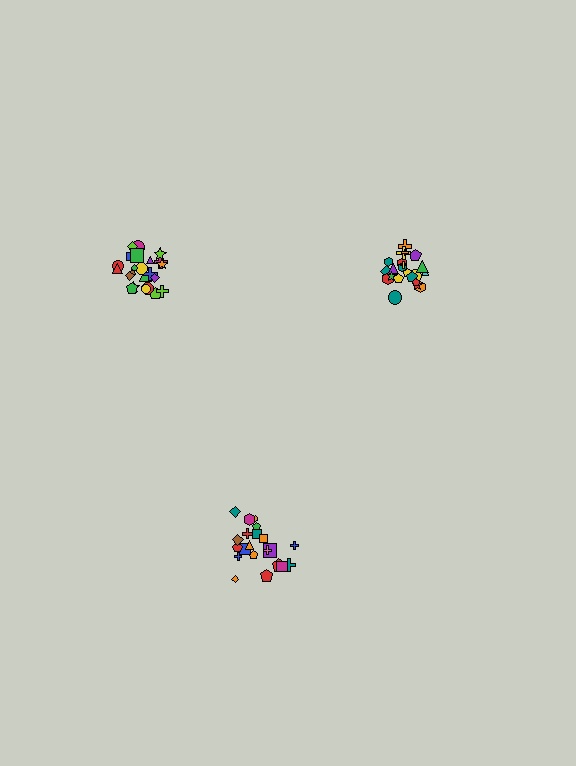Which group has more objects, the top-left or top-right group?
The top-left group.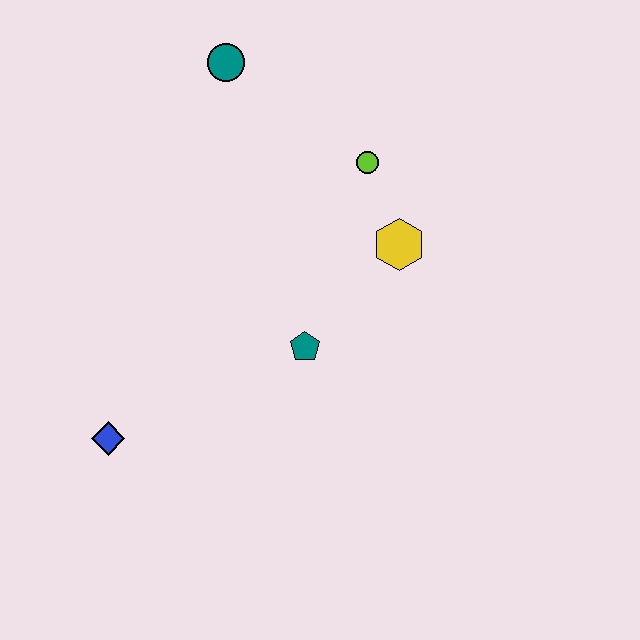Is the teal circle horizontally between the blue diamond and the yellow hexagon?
Yes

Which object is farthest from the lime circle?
The blue diamond is farthest from the lime circle.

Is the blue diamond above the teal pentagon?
No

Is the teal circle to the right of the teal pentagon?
No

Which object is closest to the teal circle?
The lime circle is closest to the teal circle.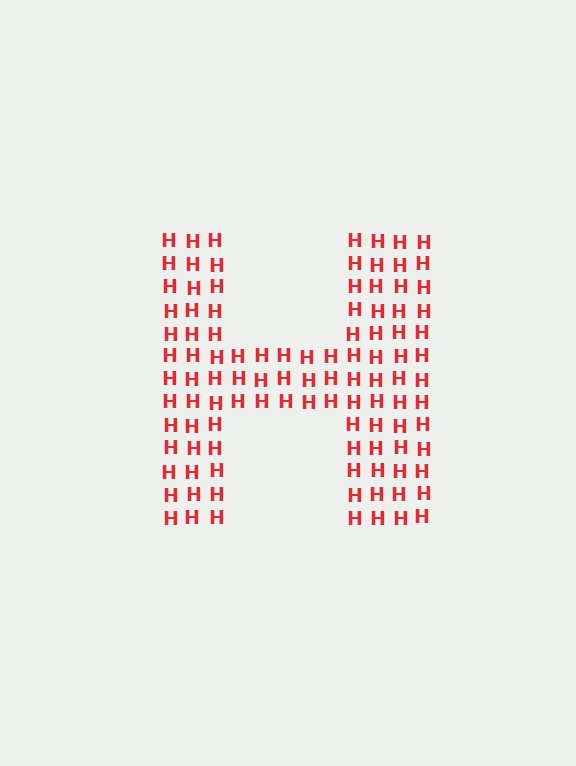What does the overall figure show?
The overall figure shows the letter H.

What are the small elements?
The small elements are letter H's.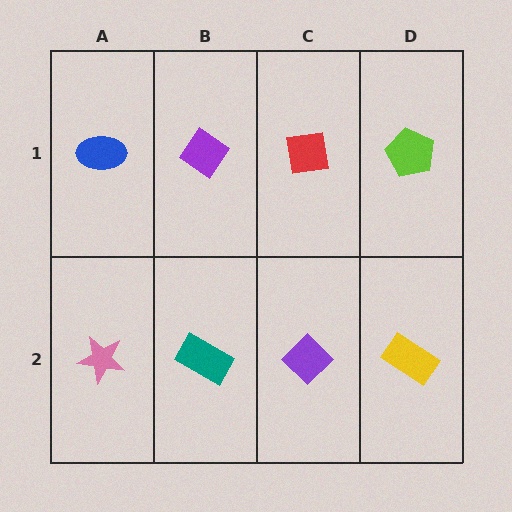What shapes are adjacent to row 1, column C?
A purple diamond (row 2, column C), a purple diamond (row 1, column B), a lime pentagon (row 1, column D).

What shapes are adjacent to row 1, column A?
A pink star (row 2, column A), a purple diamond (row 1, column B).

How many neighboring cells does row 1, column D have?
2.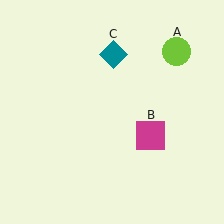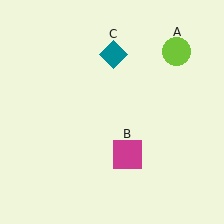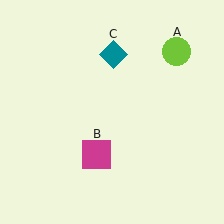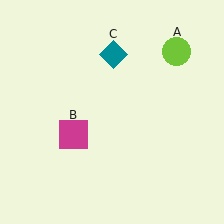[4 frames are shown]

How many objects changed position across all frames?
1 object changed position: magenta square (object B).